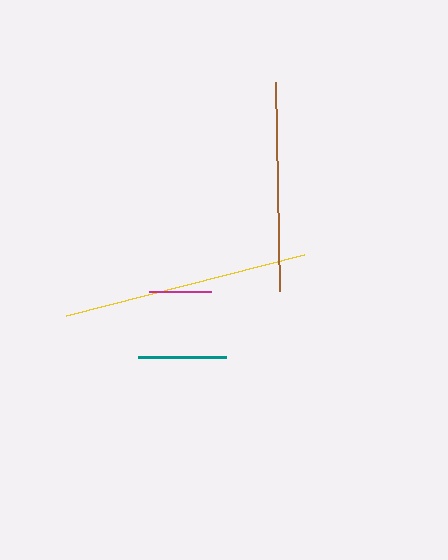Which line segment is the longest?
The yellow line is the longest at approximately 246 pixels.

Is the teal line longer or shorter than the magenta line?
The teal line is longer than the magenta line.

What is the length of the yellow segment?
The yellow segment is approximately 246 pixels long.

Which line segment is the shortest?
The magenta line is the shortest at approximately 63 pixels.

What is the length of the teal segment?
The teal segment is approximately 88 pixels long.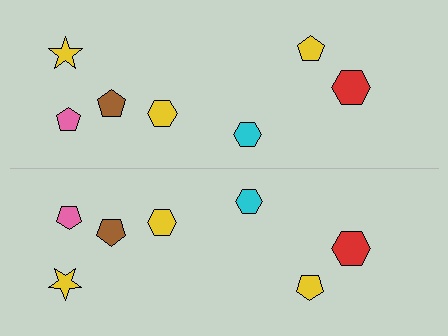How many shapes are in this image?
There are 14 shapes in this image.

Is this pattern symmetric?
Yes, this pattern has bilateral (reflection) symmetry.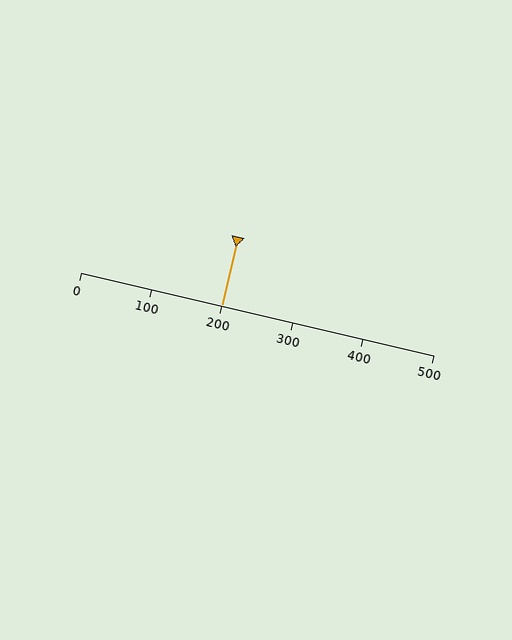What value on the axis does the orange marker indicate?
The marker indicates approximately 200.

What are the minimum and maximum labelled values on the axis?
The axis runs from 0 to 500.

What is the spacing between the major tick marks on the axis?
The major ticks are spaced 100 apart.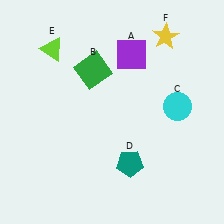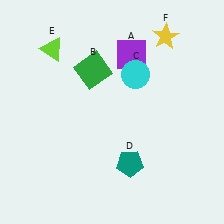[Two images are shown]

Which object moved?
The cyan circle (C) moved left.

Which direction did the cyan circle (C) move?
The cyan circle (C) moved left.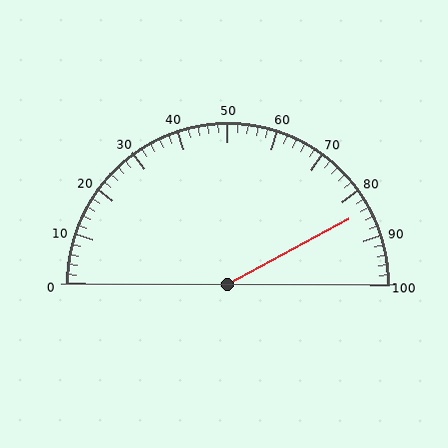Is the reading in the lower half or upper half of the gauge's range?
The reading is in the upper half of the range (0 to 100).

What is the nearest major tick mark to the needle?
The nearest major tick mark is 80.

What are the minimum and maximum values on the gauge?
The gauge ranges from 0 to 100.